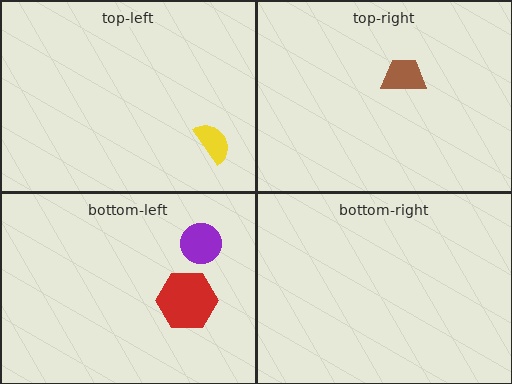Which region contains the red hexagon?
The bottom-left region.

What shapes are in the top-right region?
The brown trapezoid.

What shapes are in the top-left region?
The yellow semicircle.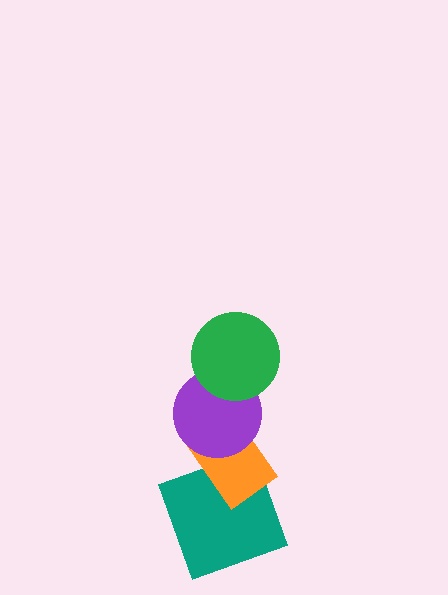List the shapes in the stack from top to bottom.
From top to bottom: the green circle, the purple circle, the orange rectangle, the teal square.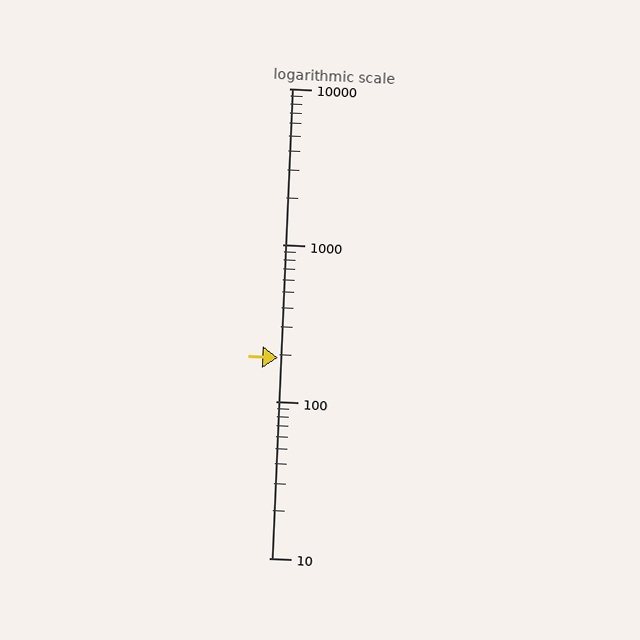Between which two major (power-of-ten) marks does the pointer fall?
The pointer is between 100 and 1000.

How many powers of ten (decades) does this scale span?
The scale spans 3 decades, from 10 to 10000.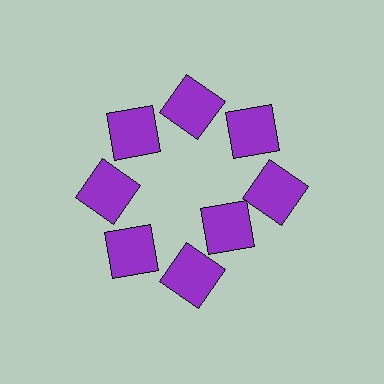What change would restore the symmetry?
The symmetry would be restored by moving it outward, back onto the ring so that all 8 squares sit at equal angles and equal distance from the center.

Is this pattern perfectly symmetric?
No. The 8 purple squares are arranged in a ring, but one element near the 4 o'clock position is pulled inward toward the center, breaking the 8-fold rotational symmetry.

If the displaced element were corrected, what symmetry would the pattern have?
It would have 8-fold rotational symmetry — the pattern would map onto itself every 45 degrees.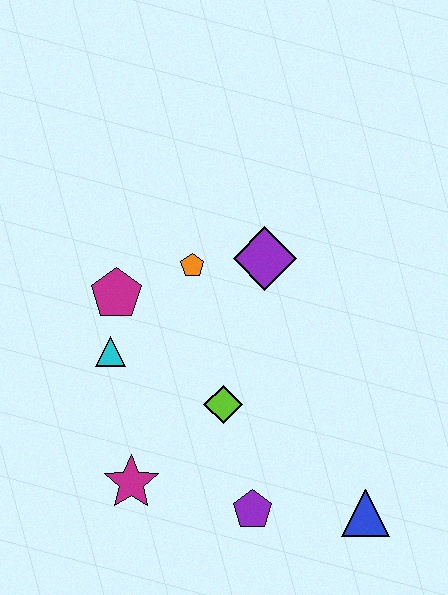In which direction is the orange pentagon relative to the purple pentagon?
The orange pentagon is above the purple pentagon.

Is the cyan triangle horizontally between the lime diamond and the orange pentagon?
No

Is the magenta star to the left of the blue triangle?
Yes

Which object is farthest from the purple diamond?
The blue triangle is farthest from the purple diamond.